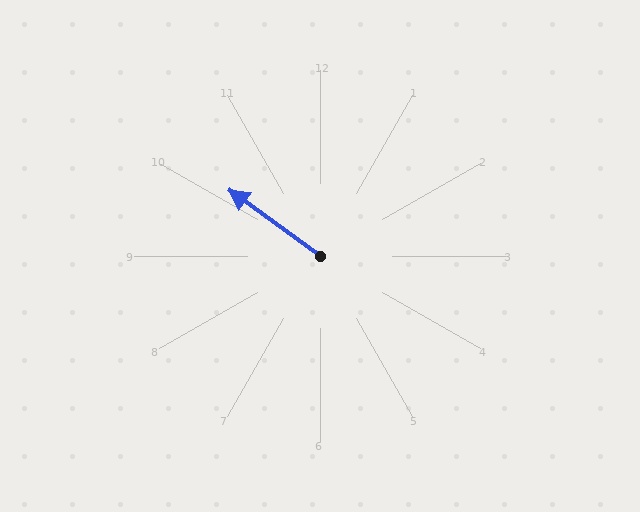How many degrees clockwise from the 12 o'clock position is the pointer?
Approximately 306 degrees.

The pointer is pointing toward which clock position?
Roughly 10 o'clock.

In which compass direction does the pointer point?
Northwest.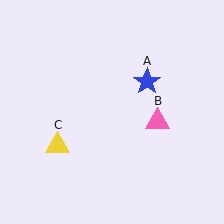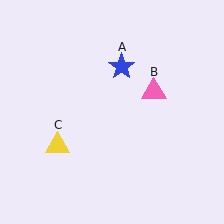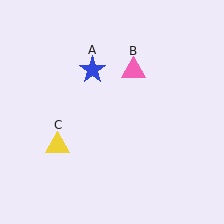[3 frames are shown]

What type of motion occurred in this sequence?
The blue star (object A), pink triangle (object B) rotated counterclockwise around the center of the scene.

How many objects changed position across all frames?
2 objects changed position: blue star (object A), pink triangle (object B).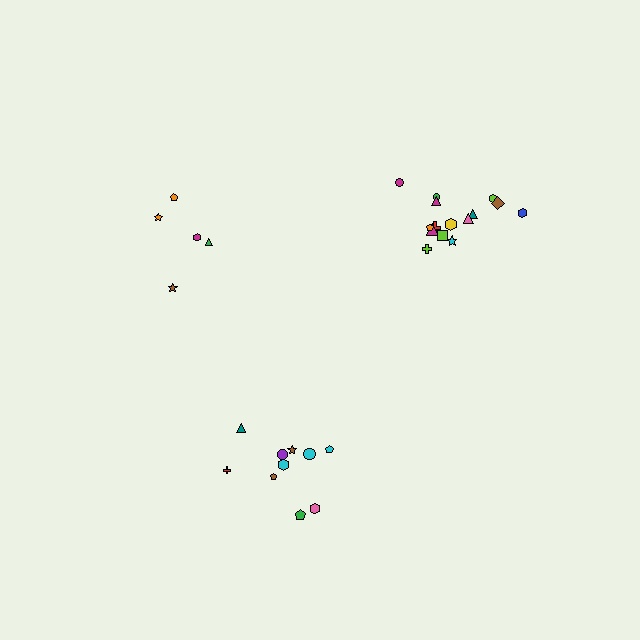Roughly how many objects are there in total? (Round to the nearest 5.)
Roughly 30 objects in total.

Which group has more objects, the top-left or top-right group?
The top-right group.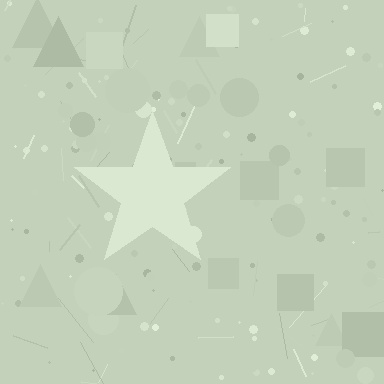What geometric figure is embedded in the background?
A star is embedded in the background.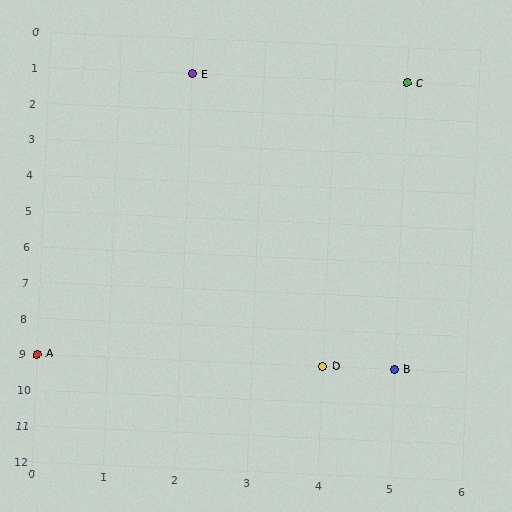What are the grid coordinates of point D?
Point D is at grid coordinates (4, 9).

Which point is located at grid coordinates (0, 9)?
Point A is at (0, 9).